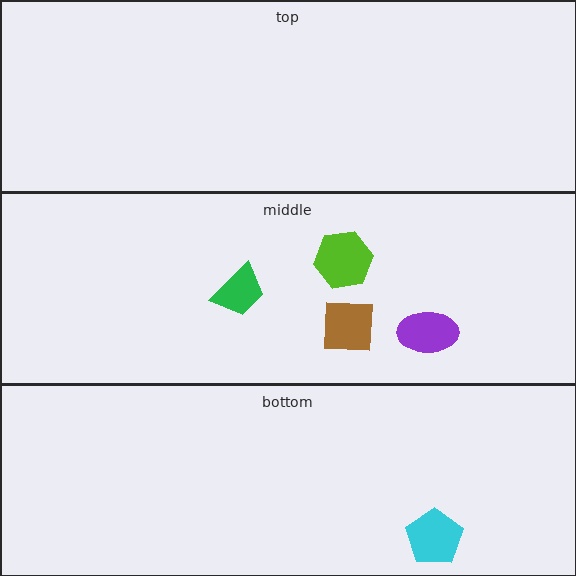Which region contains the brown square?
The middle region.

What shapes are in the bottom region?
The cyan pentagon.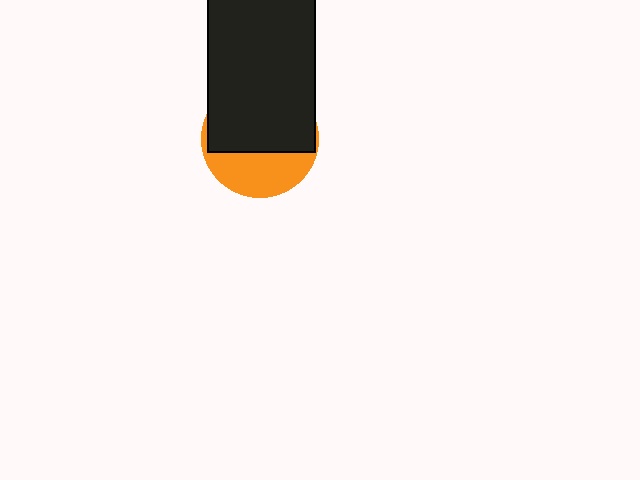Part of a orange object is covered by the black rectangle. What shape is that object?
It is a circle.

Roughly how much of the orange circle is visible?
A small part of it is visible (roughly 37%).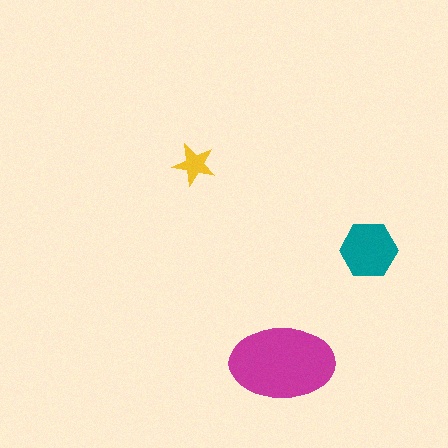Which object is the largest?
The magenta ellipse.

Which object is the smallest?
The yellow star.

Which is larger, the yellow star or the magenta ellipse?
The magenta ellipse.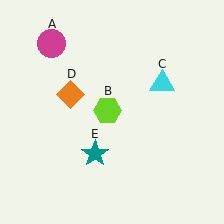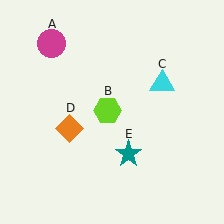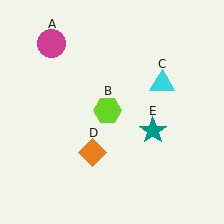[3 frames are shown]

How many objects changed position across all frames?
2 objects changed position: orange diamond (object D), teal star (object E).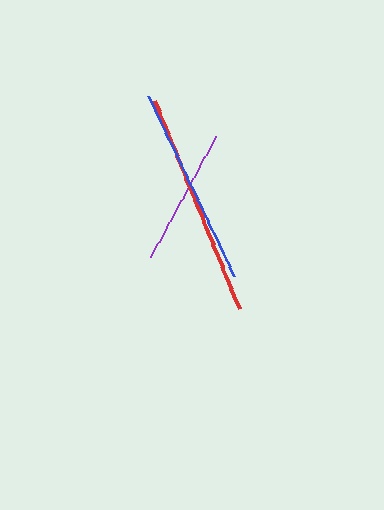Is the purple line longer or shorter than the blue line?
The blue line is longer than the purple line.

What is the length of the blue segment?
The blue segment is approximately 199 pixels long.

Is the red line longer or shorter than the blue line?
The red line is longer than the blue line.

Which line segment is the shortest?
The purple line is the shortest at approximately 138 pixels.